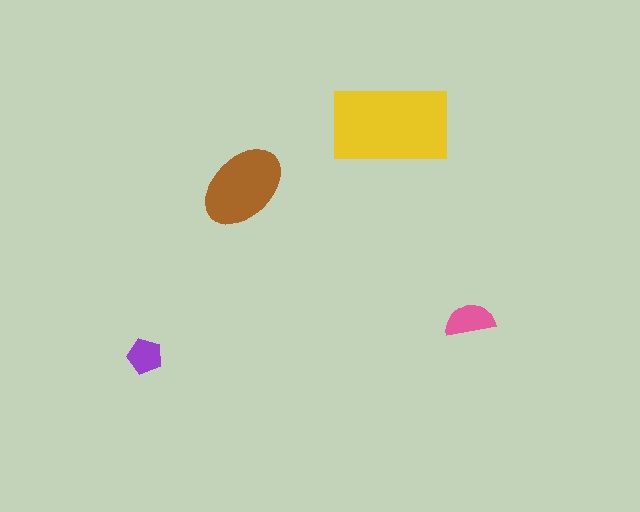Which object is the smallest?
The purple pentagon.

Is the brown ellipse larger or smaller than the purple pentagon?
Larger.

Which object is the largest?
The yellow rectangle.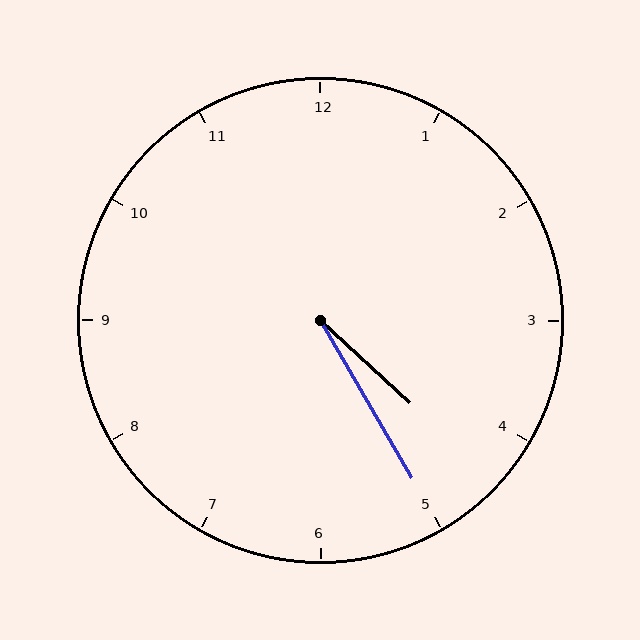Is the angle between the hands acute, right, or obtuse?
It is acute.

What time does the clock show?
4:25.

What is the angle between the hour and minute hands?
Approximately 18 degrees.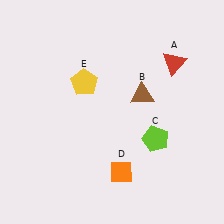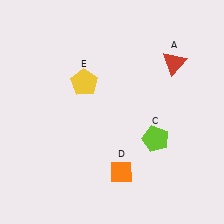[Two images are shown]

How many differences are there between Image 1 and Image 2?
There is 1 difference between the two images.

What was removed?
The brown triangle (B) was removed in Image 2.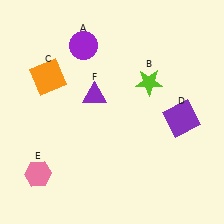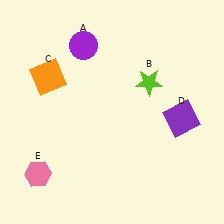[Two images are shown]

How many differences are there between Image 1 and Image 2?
There is 1 difference between the two images.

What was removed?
The purple triangle (F) was removed in Image 2.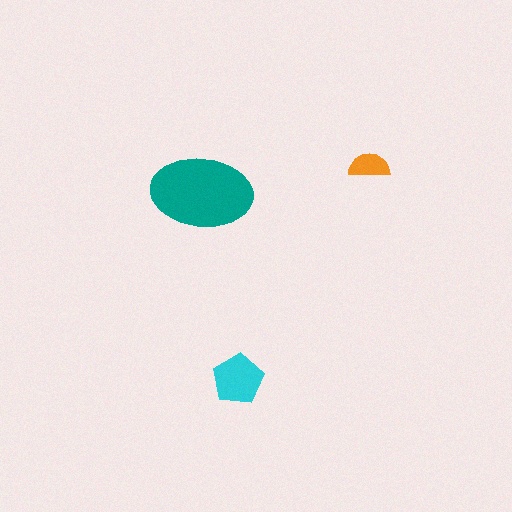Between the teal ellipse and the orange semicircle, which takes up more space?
The teal ellipse.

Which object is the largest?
The teal ellipse.